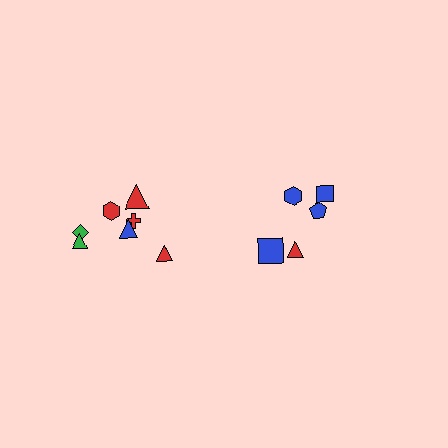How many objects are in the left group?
There are 7 objects.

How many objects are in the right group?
There are 5 objects.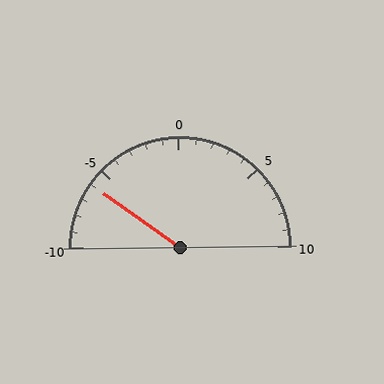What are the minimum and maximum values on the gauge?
The gauge ranges from -10 to 10.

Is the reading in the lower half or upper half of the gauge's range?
The reading is in the lower half of the range (-10 to 10).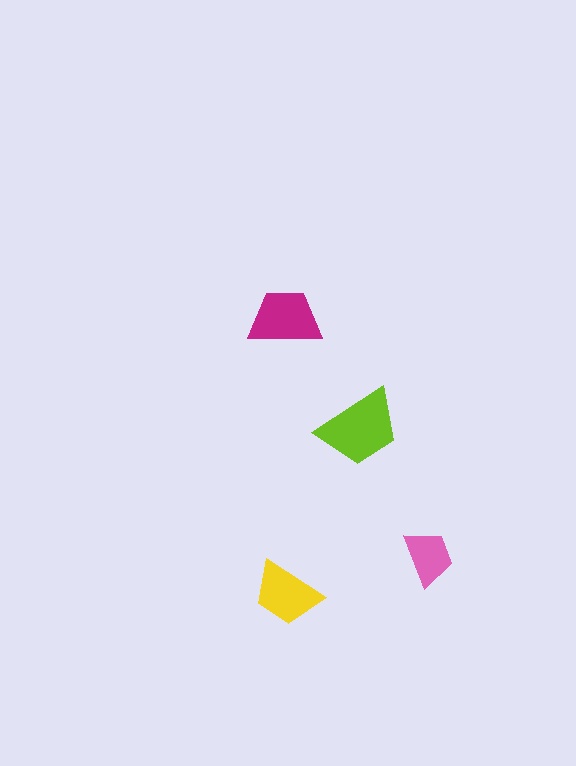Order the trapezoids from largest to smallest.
the lime one, the magenta one, the yellow one, the pink one.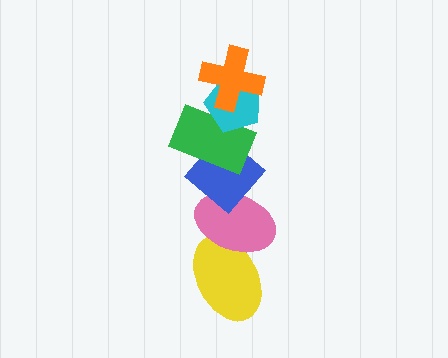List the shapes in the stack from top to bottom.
From top to bottom: the orange cross, the cyan pentagon, the green rectangle, the blue diamond, the pink ellipse, the yellow ellipse.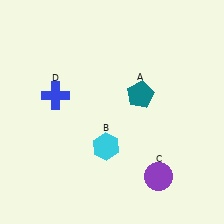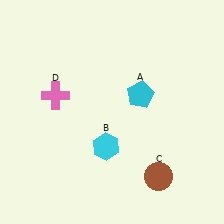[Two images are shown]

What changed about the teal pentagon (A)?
In Image 1, A is teal. In Image 2, it changed to cyan.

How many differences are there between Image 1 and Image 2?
There are 3 differences between the two images.